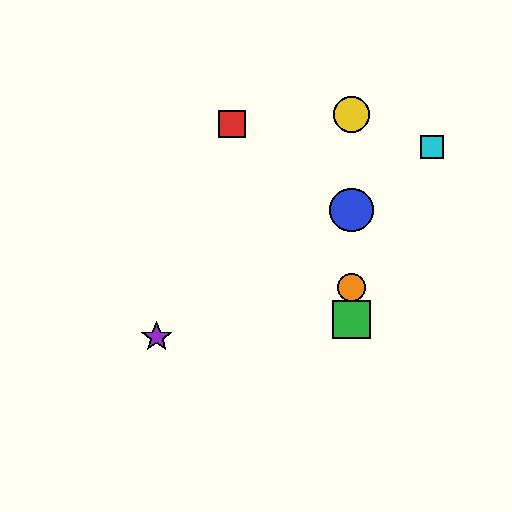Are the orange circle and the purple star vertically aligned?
No, the orange circle is at x≈352 and the purple star is at x≈157.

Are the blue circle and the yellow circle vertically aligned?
Yes, both are at x≈352.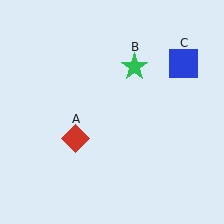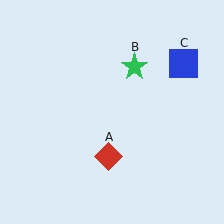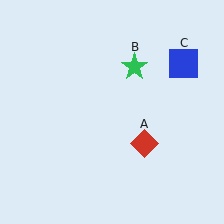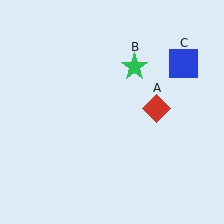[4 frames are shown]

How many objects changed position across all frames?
1 object changed position: red diamond (object A).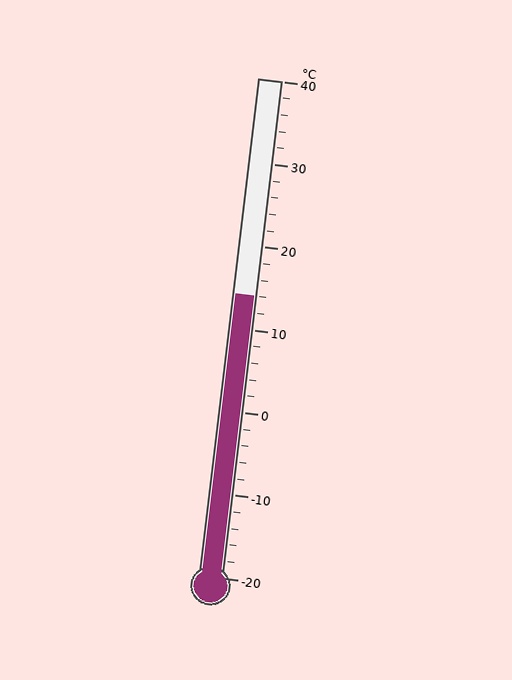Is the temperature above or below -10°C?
The temperature is above -10°C.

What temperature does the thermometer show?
The thermometer shows approximately 14°C.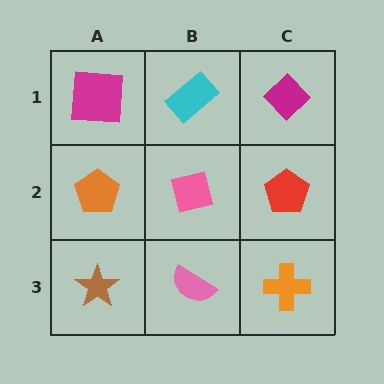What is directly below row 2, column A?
A brown star.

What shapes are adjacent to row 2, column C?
A magenta diamond (row 1, column C), an orange cross (row 3, column C), a pink square (row 2, column B).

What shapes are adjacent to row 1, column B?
A pink square (row 2, column B), a magenta square (row 1, column A), a magenta diamond (row 1, column C).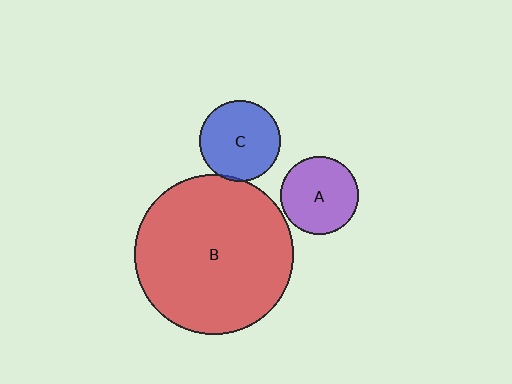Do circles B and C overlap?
Yes.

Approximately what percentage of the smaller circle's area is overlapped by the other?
Approximately 5%.